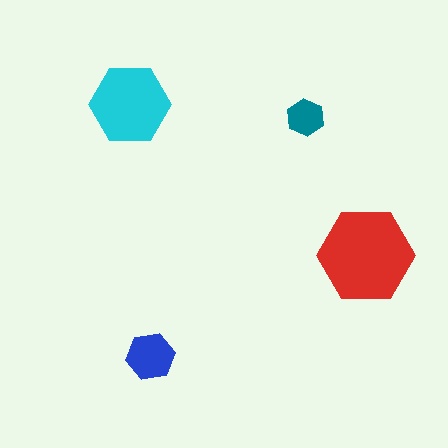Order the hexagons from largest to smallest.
the red one, the cyan one, the blue one, the teal one.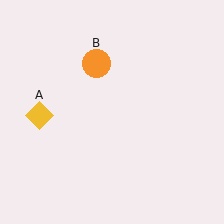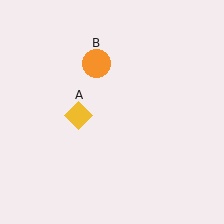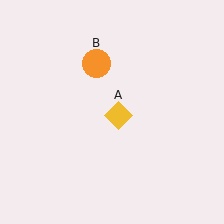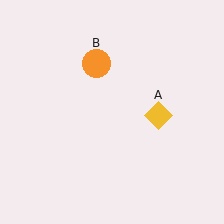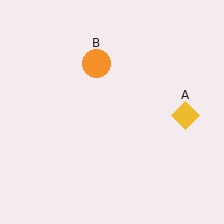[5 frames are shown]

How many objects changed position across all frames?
1 object changed position: yellow diamond (object A).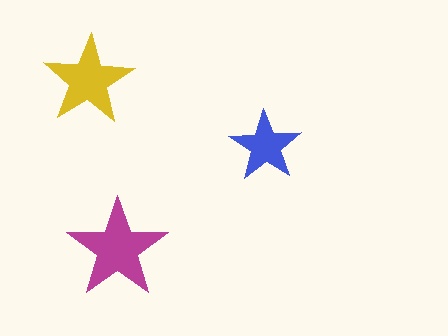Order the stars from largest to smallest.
the magenta one, the yellow one, the blue one.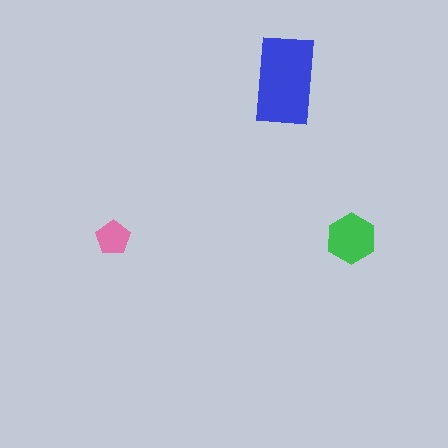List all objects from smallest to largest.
The pink pentagon, the green hexagon, the blue rectangle.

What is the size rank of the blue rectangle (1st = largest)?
1st.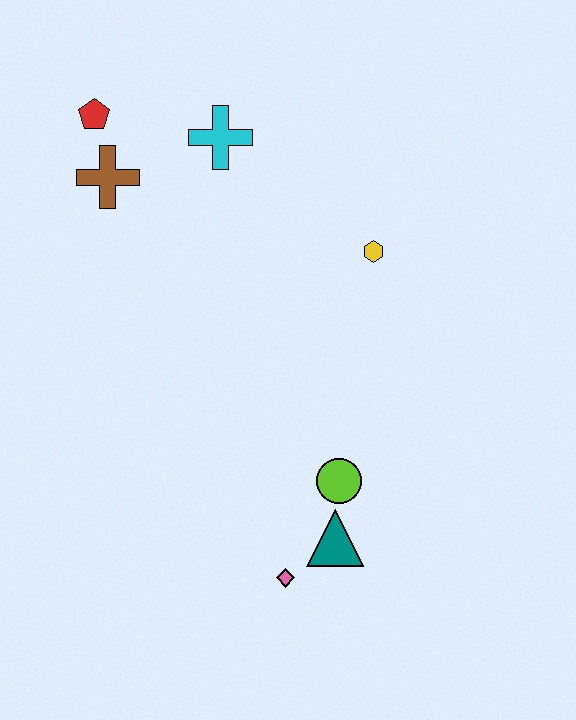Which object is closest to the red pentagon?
The brown cross is closest to the red pentagon.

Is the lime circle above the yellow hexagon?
No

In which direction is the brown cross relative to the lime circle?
The brown cross is above the lime circle.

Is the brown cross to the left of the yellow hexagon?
Yes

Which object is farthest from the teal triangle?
The red pentagon is farthest from the teal triangle.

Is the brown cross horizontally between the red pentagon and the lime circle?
Yes